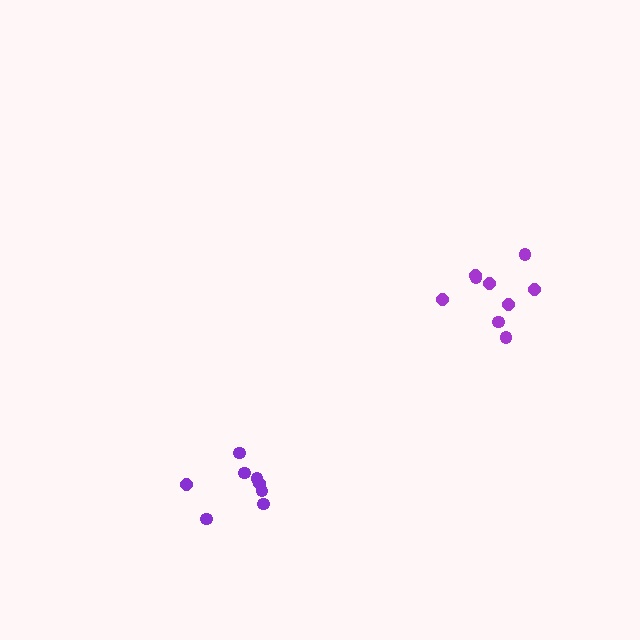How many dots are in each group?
Group 1: 8 dots, Group 2: 9 dots (17 total).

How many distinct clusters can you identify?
There are 2 distinct clusters.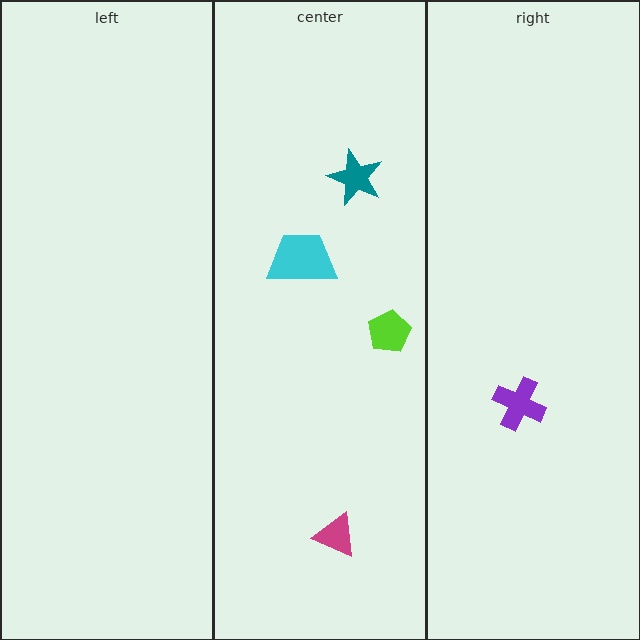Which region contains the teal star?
The center region.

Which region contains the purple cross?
The right region.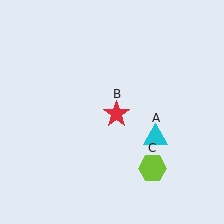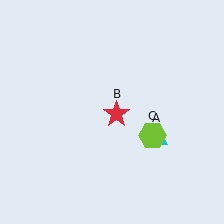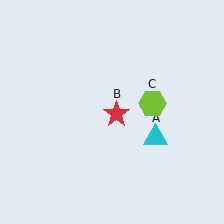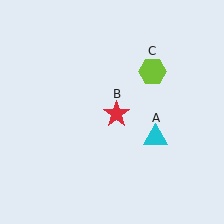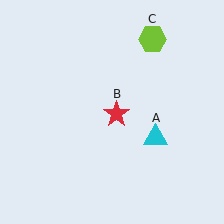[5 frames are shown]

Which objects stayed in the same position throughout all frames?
Cyan triangle (object A) and red star (object B) remained stationary.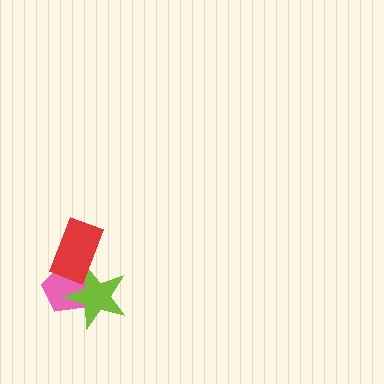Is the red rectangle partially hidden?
No, no other shape covers it.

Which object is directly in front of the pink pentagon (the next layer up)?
The lime star is directly in front of the pink pentagon.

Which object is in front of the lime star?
The red rectangle is in front of the lime star.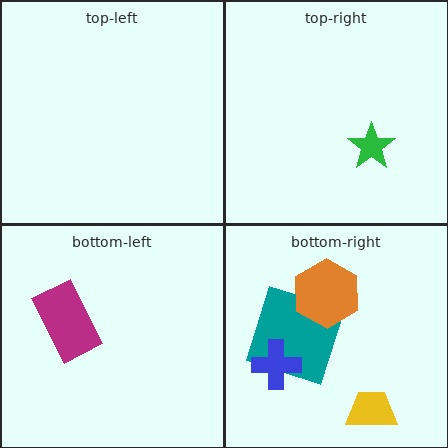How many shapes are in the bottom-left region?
1.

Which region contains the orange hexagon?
The bottom-right region.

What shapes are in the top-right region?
The green star.